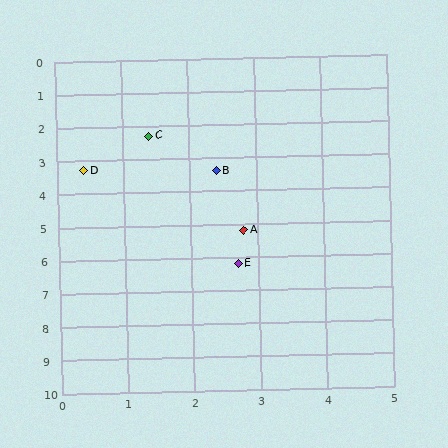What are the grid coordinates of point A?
Point A is at approximately (2.8, 5.2).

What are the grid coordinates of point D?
Point D is at approximately (0.4, 3.3).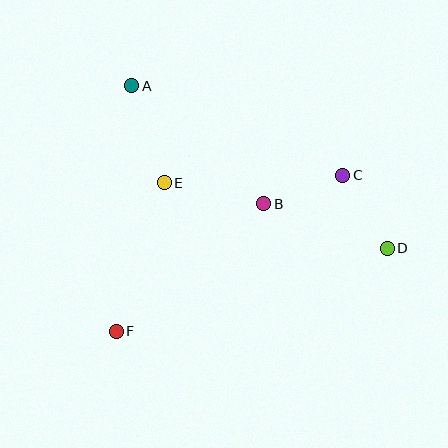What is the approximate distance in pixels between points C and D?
The distance between C and D is approximately 85 pixels.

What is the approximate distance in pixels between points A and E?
The distance between A and E is approximately 102 pixels.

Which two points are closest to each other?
Points B and C are closest to each other.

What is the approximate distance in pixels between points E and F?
The distance between E and F is approximately 156 pixels.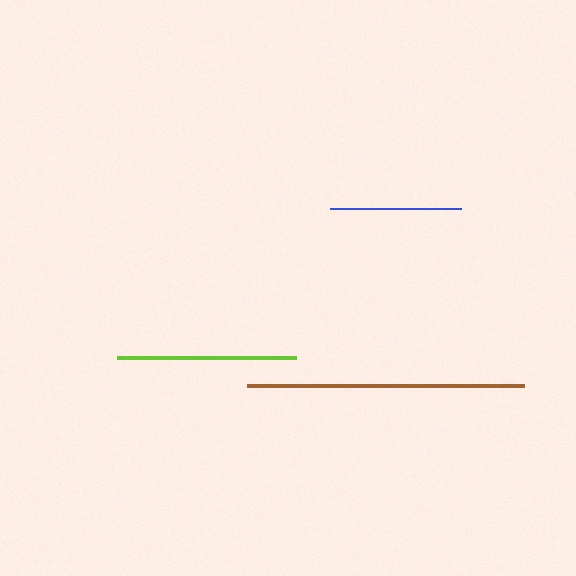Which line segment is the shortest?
The blue line is the shortest at approximately 131 pixels.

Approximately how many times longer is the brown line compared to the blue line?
The brown line is approximately 2.1 times the length of the blue line.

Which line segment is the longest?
The brown line is the longest at approximately 277 pixels.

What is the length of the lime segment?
The lime segment is approximately 180 pixels long.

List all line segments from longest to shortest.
From longest to shortest: brown, lime, blue.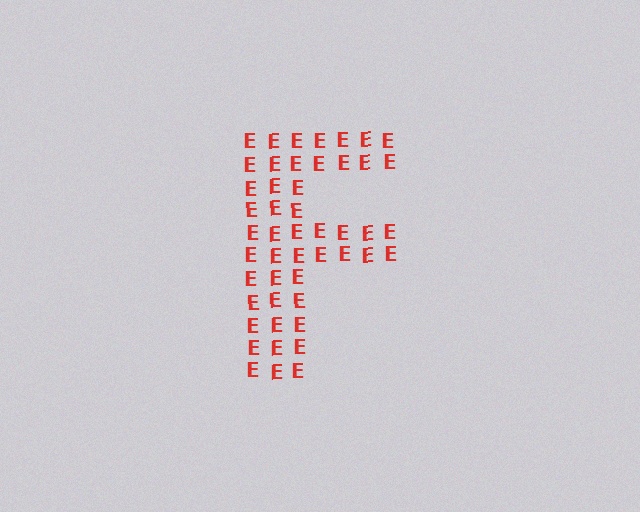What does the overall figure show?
The overall figure shows the letter F.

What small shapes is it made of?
It is made of small letter E's.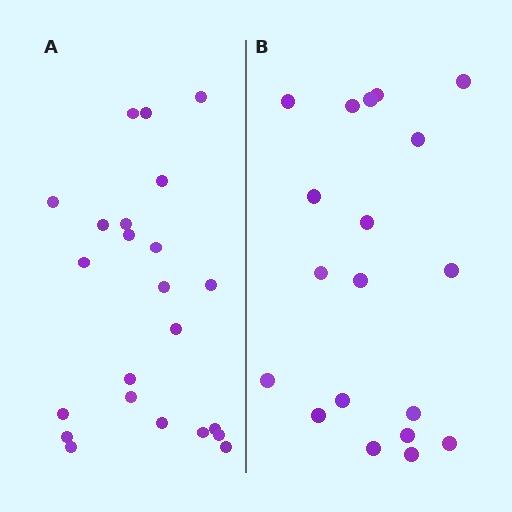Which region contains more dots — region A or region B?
Region A (the left region) has more dots.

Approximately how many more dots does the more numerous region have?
Region A has about 4 more dots than region B.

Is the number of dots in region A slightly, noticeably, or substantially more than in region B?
Region A has only slightly more — the two regions are fairly close. The ratio is roughly 1.2 to 1.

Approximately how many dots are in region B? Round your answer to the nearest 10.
About 20 dots. (The exact count is 19, which rounds to 20.)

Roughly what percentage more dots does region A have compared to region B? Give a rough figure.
About 20% more.